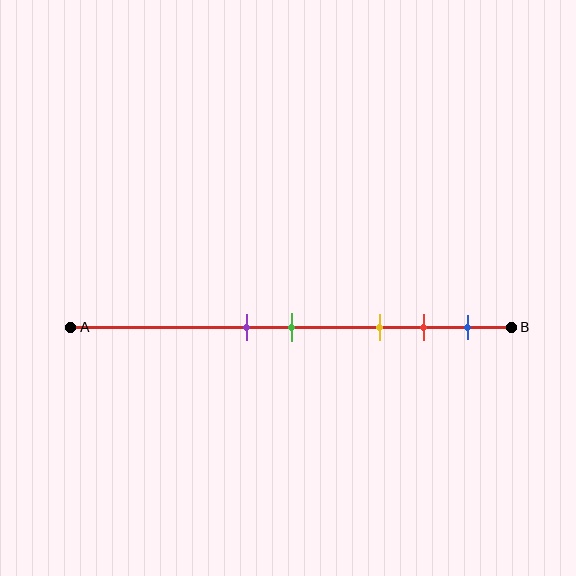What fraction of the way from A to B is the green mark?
The green mark is approximately 50% (0.5) of the way from A to B.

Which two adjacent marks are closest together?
The purple and green marks are the closest adjacent pair.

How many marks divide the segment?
There are 5 marks dividing the segment.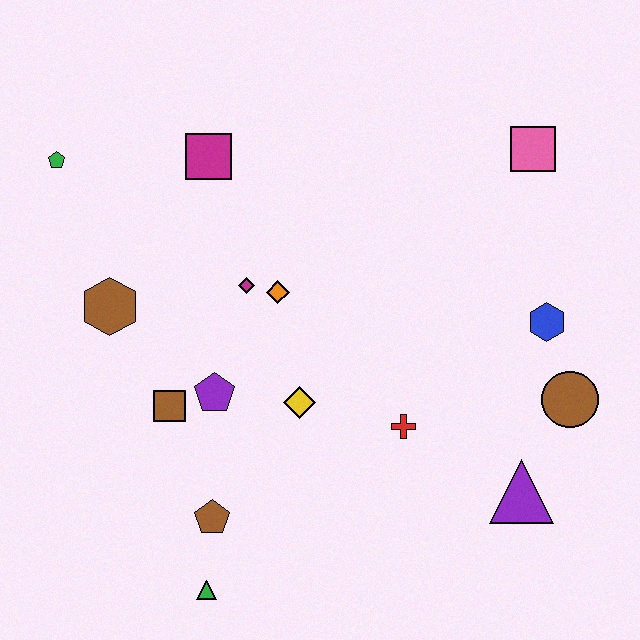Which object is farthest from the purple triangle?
The green pentagon is farthest from the purple triangle.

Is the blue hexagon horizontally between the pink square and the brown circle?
Yes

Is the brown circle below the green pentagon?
Yes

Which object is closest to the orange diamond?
The magenta diamond is closest to the orange diamond.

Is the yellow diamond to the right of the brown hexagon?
Yes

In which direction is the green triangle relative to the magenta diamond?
The green triangle is below the magenta diamond.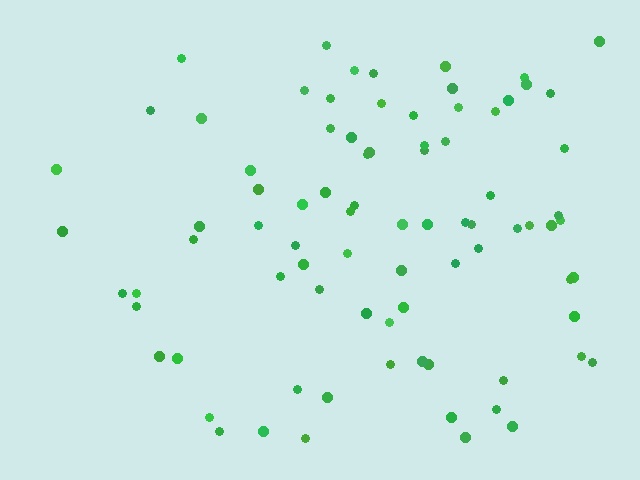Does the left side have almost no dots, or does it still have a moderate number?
Still a moderate number, just noticeably fewer than the right.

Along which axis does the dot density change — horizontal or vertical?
Horizontal.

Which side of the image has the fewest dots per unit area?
The left.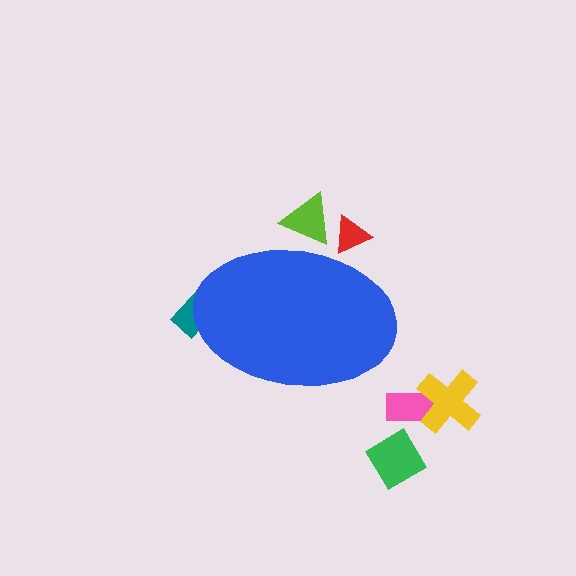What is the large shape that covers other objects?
A blue ellipse.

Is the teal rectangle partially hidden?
Yes, the teal rectangle is partially hidden behind the blue ellipse.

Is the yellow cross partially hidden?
No, the yellow cross is fully visible.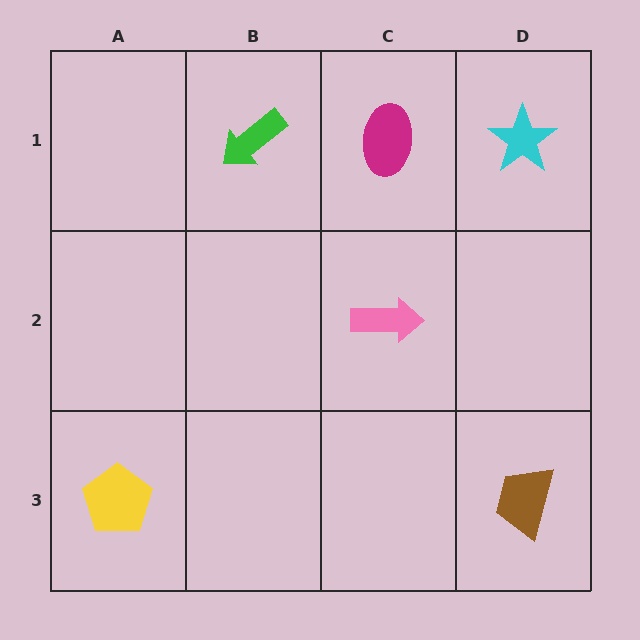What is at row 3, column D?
A brown trapezoid.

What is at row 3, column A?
A yellow pentagon.